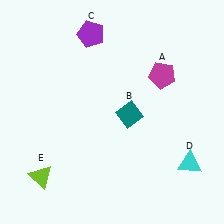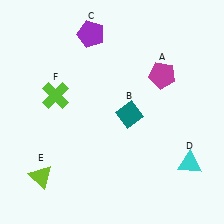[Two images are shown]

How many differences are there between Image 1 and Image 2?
There is 1 difference between the two images.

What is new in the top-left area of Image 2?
A lime cross (F) was added in the top-left area of Image 2.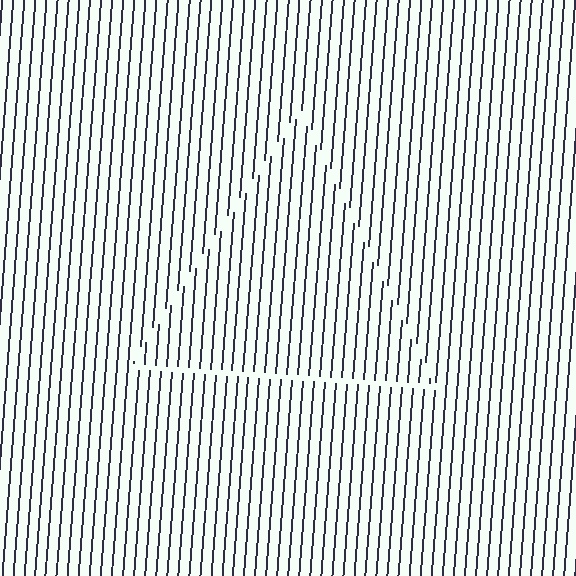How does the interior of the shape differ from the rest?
The interior of the shape contains the same grating, shifted by half a period — the contour is defined by the phase discontinuity where line-ends from the inner and outer gratings abut.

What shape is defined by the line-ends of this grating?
An illusory triangle. The interior of the shape contains the same grating, shifted by half a period — the contour is defined by the phase discontinuity where line-ends from the inner and outer gratings abut.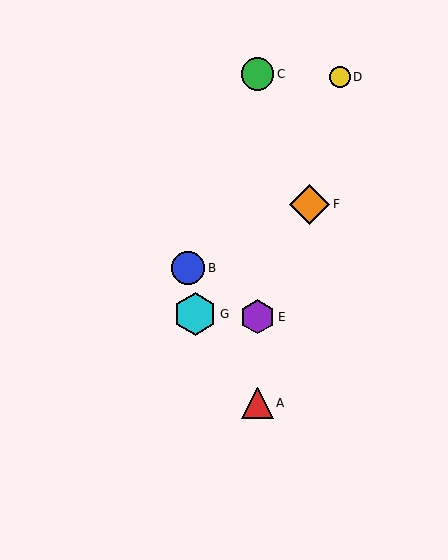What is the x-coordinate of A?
Object A is at x≈257.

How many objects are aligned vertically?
3 objects (A, C, E) are aligned vertically.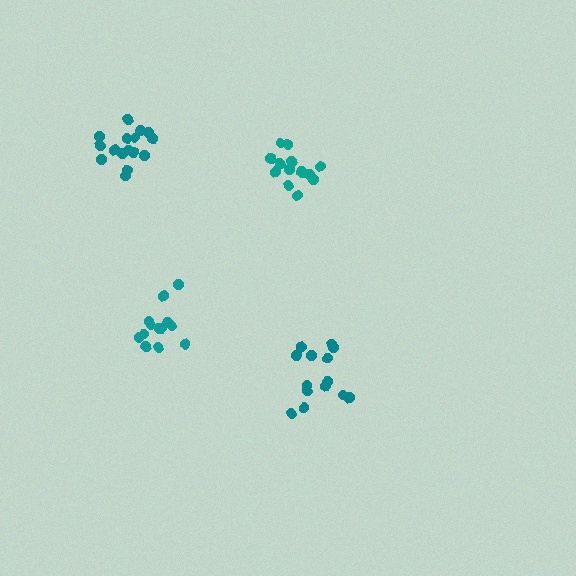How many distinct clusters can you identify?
There are 4 distinct clusters.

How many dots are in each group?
Group 1: 14 dots, Group 2: 16 dots, Group 3: 13 dots, Group 4: 14 dots (57 total).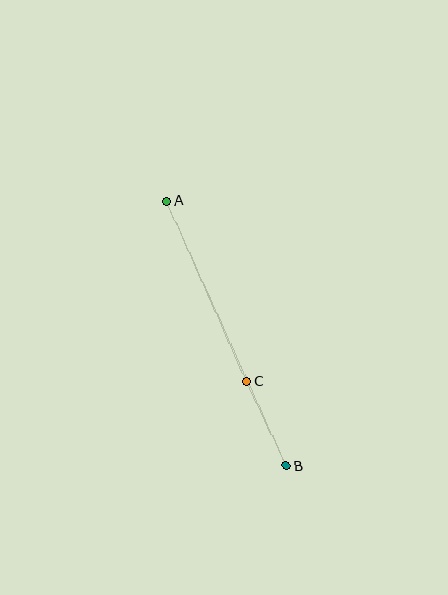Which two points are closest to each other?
Points B and C are closest to each other.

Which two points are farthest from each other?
Points A and B are farthest from each other.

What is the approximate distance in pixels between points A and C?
The distance between A and C is approximately 198 pixels.